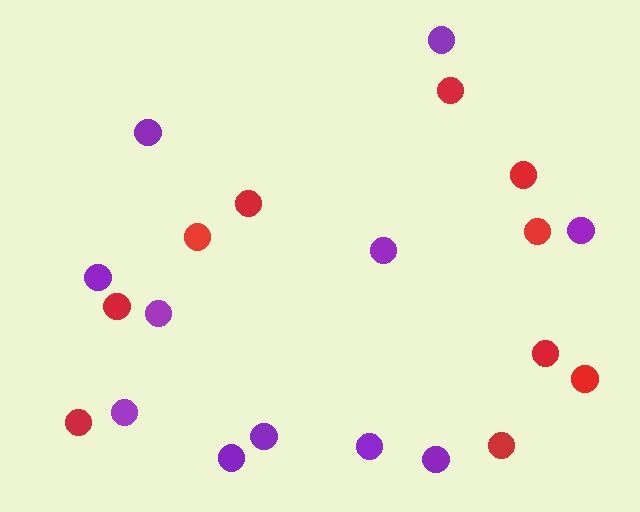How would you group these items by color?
There are 2 groups: one group of red circles (10) and one group of purple circles (11).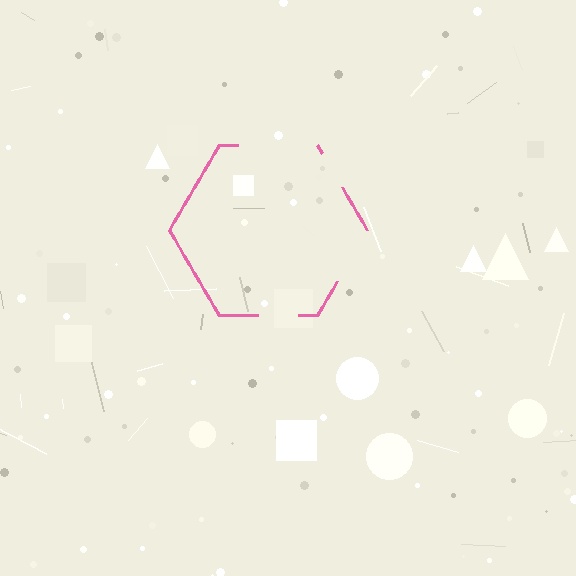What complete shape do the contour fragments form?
The contour fragments form a hexagon.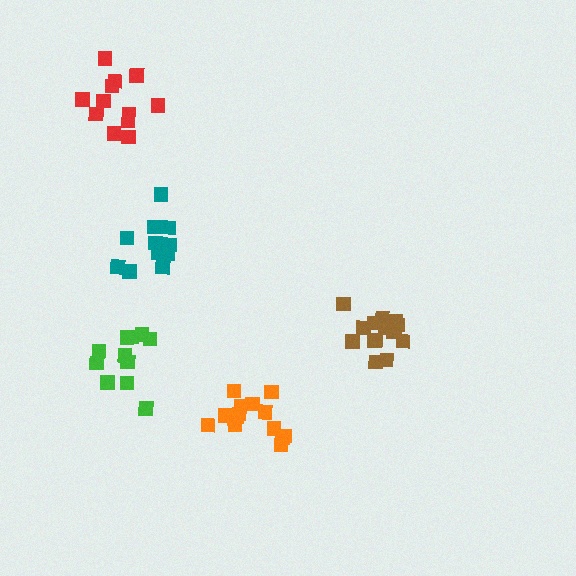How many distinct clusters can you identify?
There are 5 distinct clusters.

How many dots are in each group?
Group 1: 15 dots, Group 2: 11 dots, Group 3: 12 dots, Group 4: 16 dots, Group 5: 14 dots (68 total).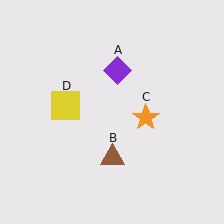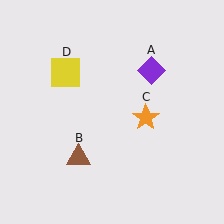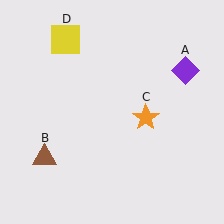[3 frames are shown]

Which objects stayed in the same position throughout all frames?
Orange star (object C) remained stationary.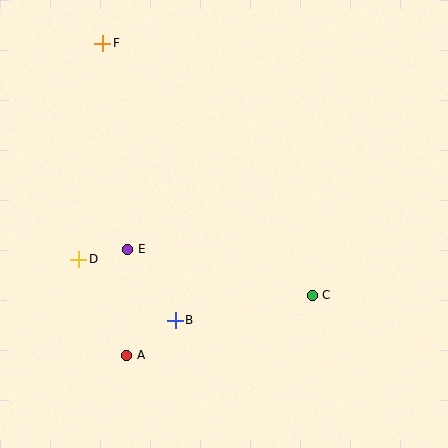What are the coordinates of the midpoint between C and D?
The midpoint between C and D is at (195, 277).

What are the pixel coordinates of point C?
Point C is at (312, 295).